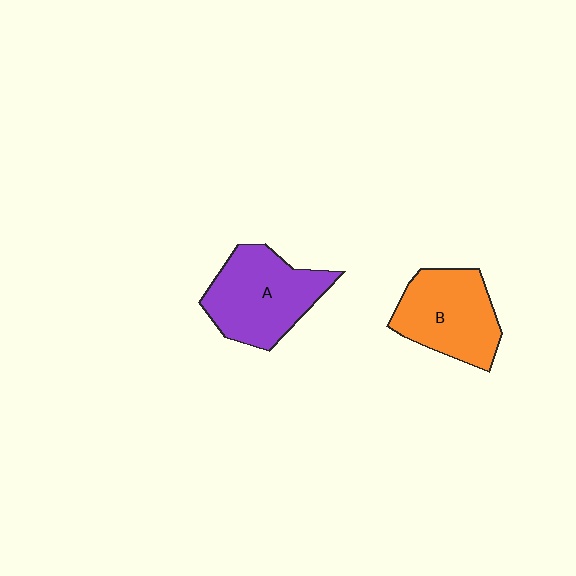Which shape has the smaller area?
Shape B (orange).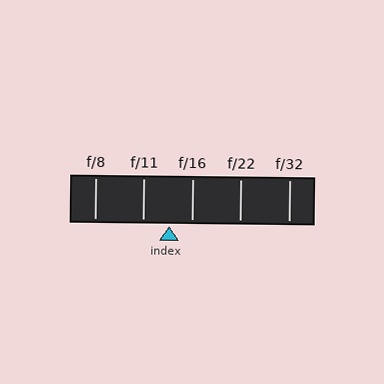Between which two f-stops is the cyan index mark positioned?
The index mark is between f/11 and f/16.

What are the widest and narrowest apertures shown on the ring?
The widest aperture shown is f/8 and the narrowest is f/32.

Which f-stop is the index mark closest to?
The index mark is closest to f/16.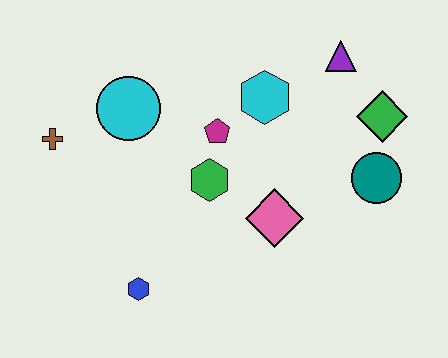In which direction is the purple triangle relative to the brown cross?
The purple triangle is to the right of the brown cross.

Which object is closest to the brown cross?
The cyan circle is closest to the brown cross.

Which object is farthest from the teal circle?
The brown cross is farthest from the teal circle.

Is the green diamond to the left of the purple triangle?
No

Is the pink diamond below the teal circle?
Yes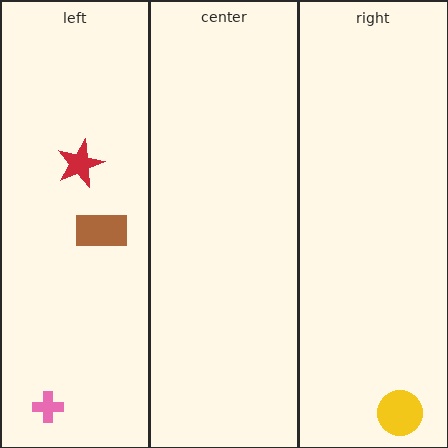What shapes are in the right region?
The yellow circle.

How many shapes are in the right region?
1.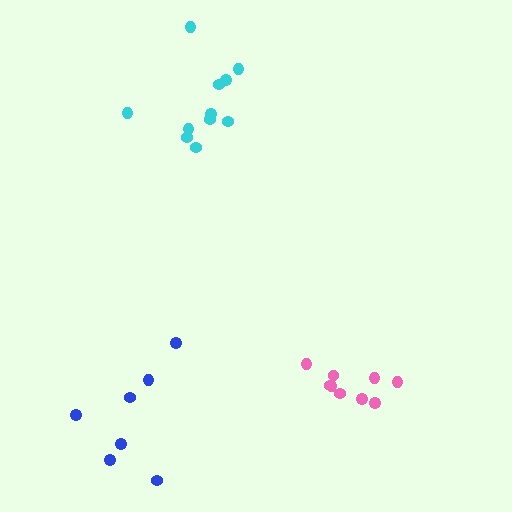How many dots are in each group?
Group 1: 9 dots, Group 2: 11 dots, Group 3: 7 dots (27 total).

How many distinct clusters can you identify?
There are 3 distinct clusters.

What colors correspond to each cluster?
The clusters are colored: pink, cyan, blue.